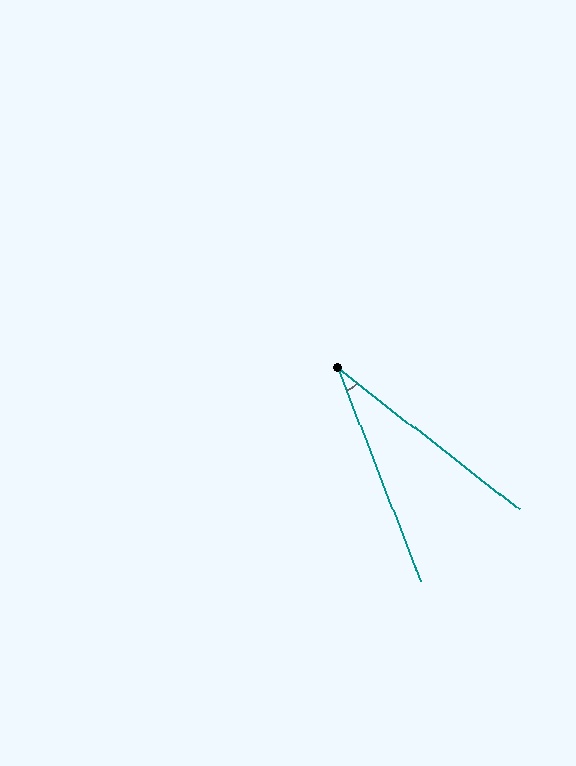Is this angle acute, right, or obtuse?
It is acute.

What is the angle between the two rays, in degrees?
Approximately 31 degrees.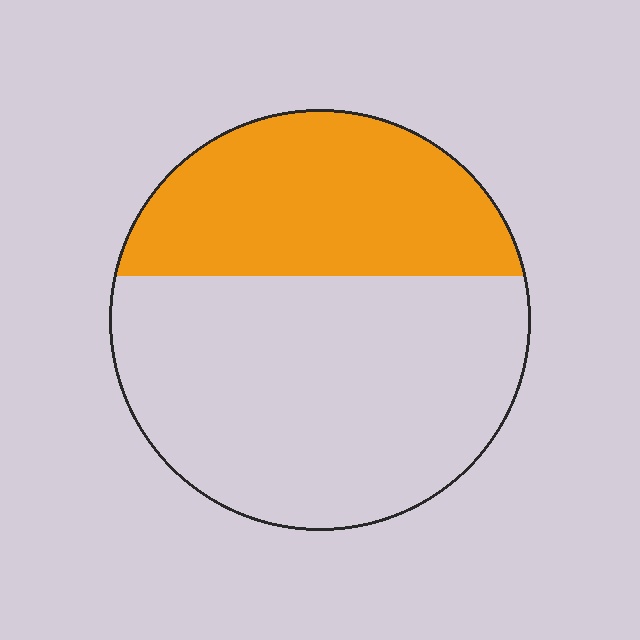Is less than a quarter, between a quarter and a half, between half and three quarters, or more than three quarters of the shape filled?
Between a quarter and a half.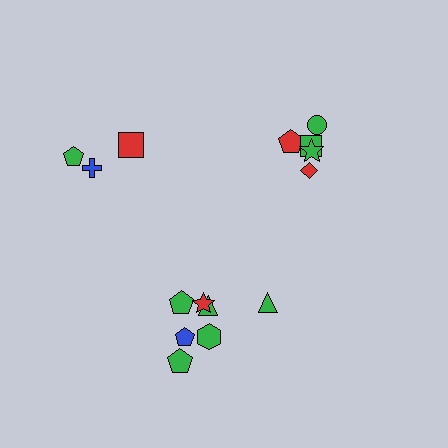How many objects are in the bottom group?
There are 7 objects.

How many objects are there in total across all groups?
There are 15 objects.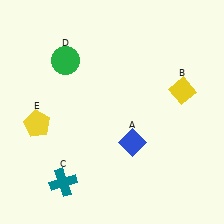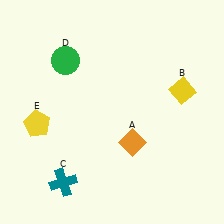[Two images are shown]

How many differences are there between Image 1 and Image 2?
There is 1 difference between the two images.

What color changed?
The diamond (A) changed from blue in Image 1 to orange in Image 2.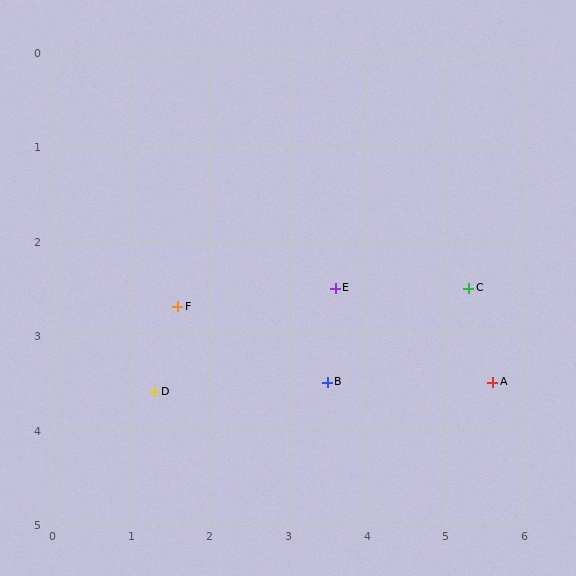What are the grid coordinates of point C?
Point C is at approximately (5.3, 2.5).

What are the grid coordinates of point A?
Point A is at approximately (5.6, 3.5).